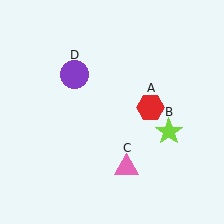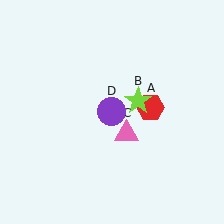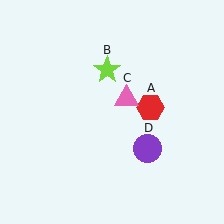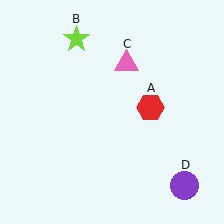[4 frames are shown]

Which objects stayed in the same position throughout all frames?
Red hexagon (object A) remained stationary.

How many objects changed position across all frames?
3 objects changed position: lime star (object B), pink triangle (object C), purple circle (object D).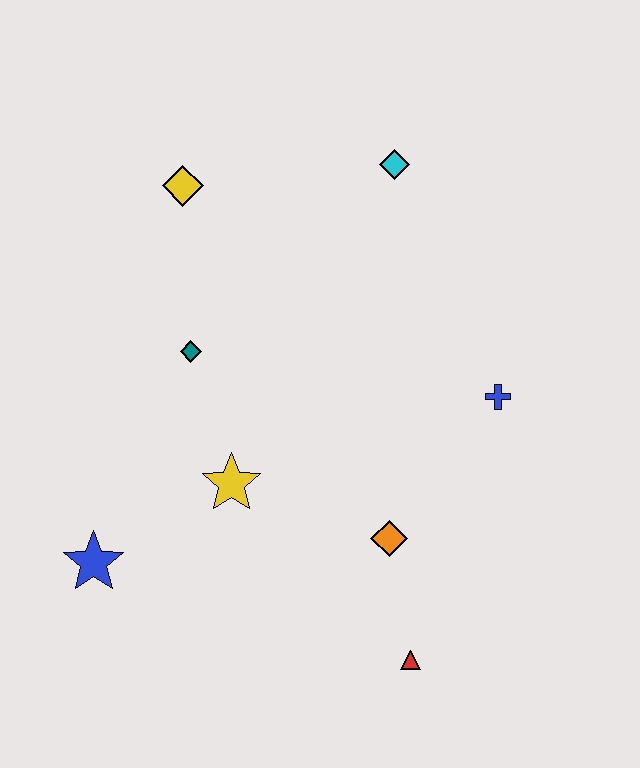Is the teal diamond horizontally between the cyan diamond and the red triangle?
No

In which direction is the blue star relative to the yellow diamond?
The blue star is below the yellow diamond.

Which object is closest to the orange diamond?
The red triangle is closest to the orange diamond.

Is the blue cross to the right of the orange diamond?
Yes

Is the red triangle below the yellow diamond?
Yes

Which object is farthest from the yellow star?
The cyan diamond is farthest from the yellow star.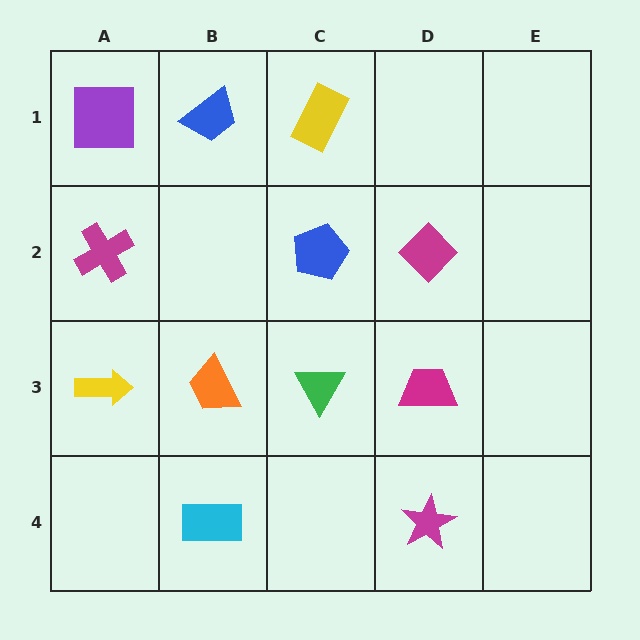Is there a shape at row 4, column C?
No, that cell is empty.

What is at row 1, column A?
A purple square.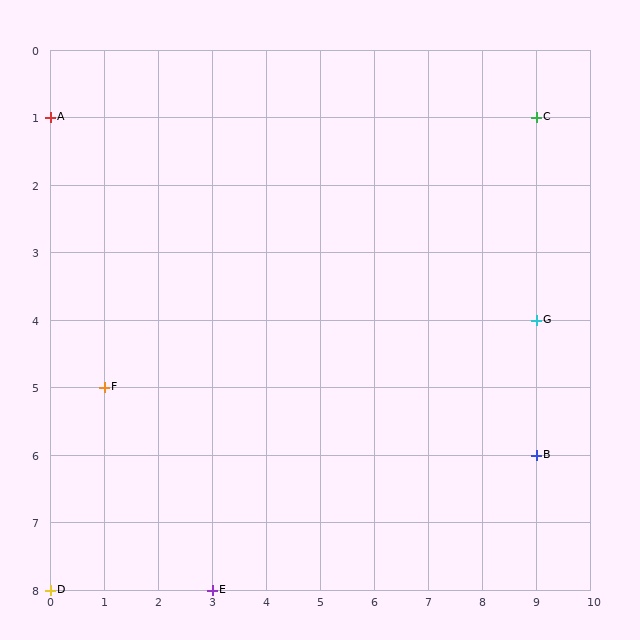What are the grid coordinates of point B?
Point B is at grid coordinates (9, 6).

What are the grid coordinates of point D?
Point D is at grid coordinates (0, 8).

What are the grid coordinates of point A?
Point A is at grid coordinates (0, 1).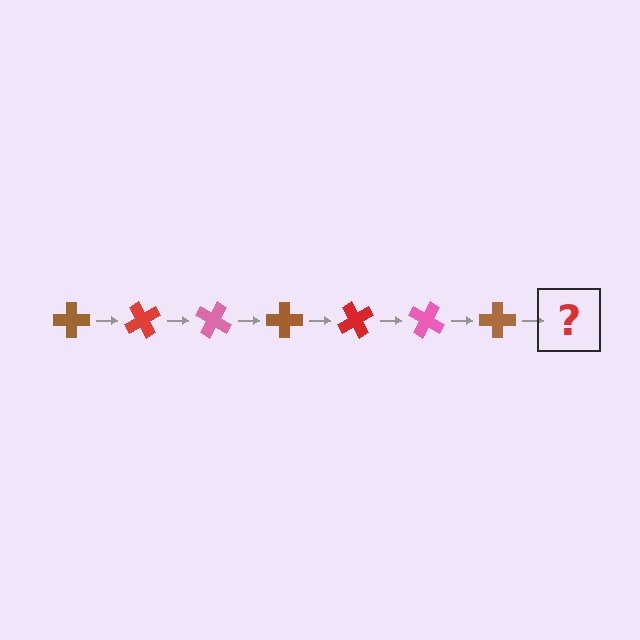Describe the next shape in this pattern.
It should be a red cross, rotated 420 degrees from the start.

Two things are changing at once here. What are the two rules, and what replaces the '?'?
The two rules are that it rotates 60 degrees each step and the color cycles through brown, red, and pink. The '?' should be a red cross, rotated 420 degrees from the start.